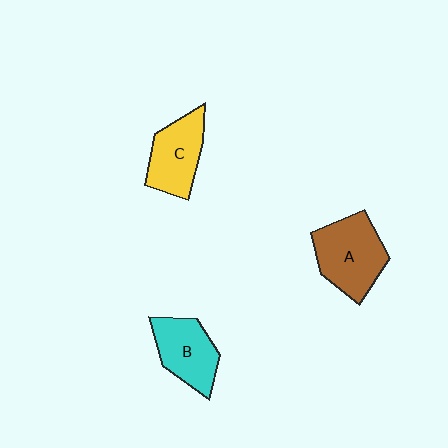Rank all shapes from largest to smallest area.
From largest to smallest: A (brown), C (yellow), B (cyan).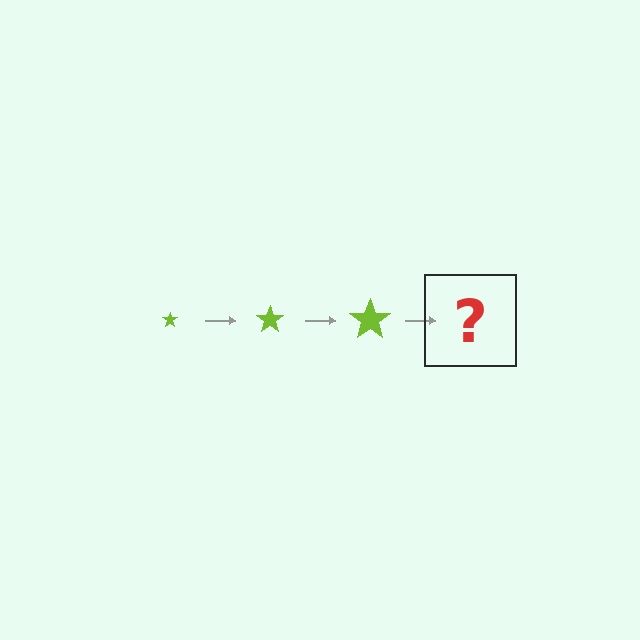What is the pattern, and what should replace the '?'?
The pattern is that the star gets progressively larger each step. The '?' should be a lime star, larger than the previous one.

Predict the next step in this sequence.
The next step is a lime star, larger than the previous one.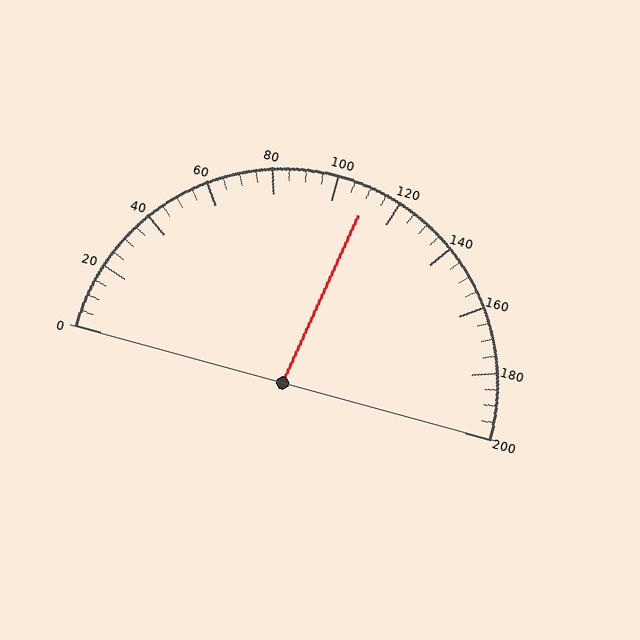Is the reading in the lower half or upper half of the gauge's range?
The reading is in the upper half of the range (0 to 200).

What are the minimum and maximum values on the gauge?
The gauge ranges from 0 to 200.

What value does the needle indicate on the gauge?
The needle indicates approximately 110.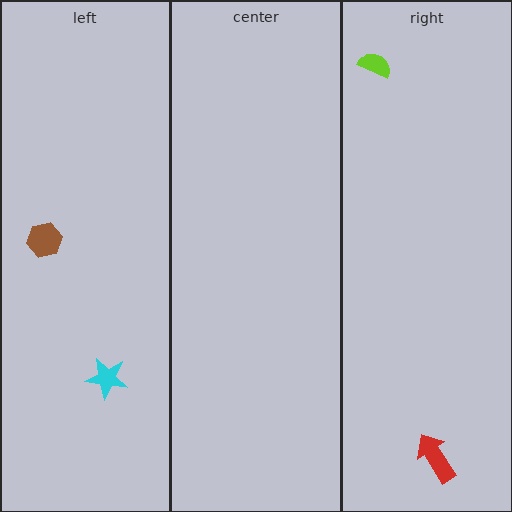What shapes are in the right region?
The lime semicircle, the red arrow.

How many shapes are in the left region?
2.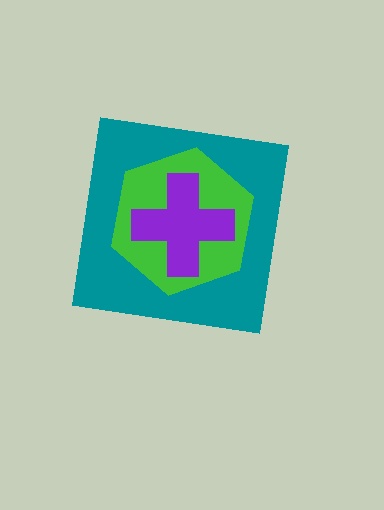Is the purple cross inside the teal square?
Yes.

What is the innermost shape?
The purple cross.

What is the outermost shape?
The teal square.